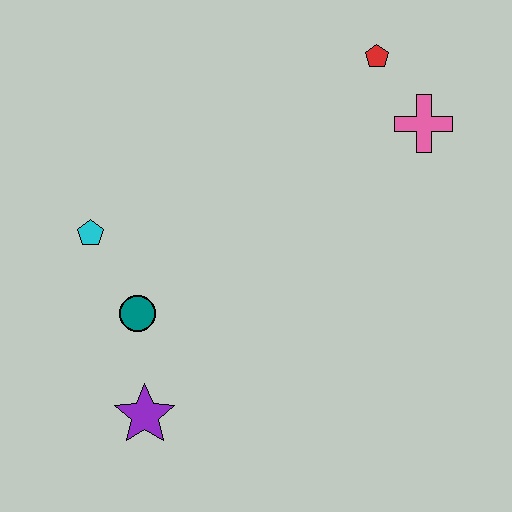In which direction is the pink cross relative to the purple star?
The pink cross is above the purple star.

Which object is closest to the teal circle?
The cyan pentagon is closest to the teal circle.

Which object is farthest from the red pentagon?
The purple star is farthest from the red pentagon.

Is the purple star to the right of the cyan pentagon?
Yes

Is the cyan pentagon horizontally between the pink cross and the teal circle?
No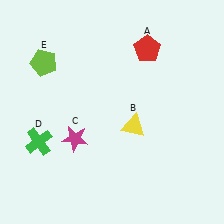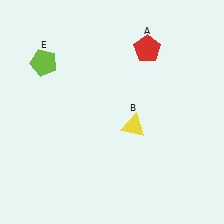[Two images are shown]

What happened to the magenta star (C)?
The magenta star (C) was removed in Image 2. It was in the bottom-left area of Image 1.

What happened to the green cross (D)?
The green cross (D) was removed in Image 2. It was in the bottom-left area of Image 1.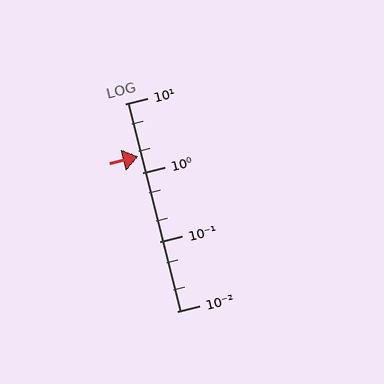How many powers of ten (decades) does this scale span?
The scale spans 3 decades, from 0.01 to 10.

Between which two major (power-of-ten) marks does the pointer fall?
The pointer is between 1 and 10.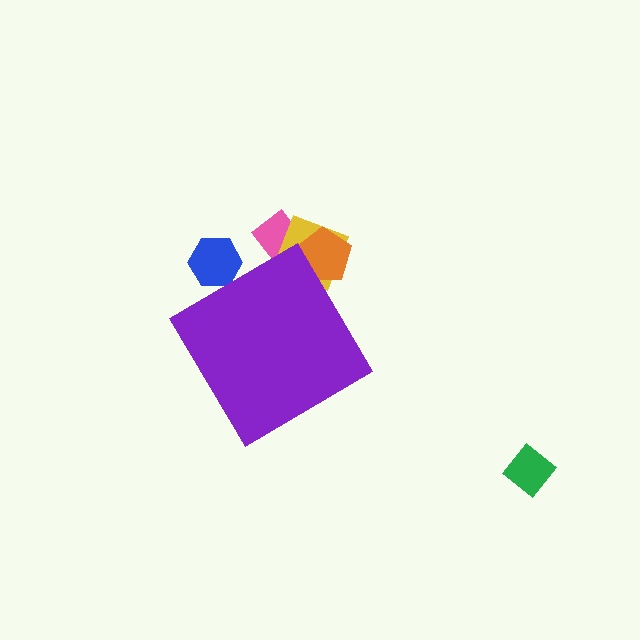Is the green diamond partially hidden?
No, the green diamond is fully visible.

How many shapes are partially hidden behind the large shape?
4 shapes are partially hidden.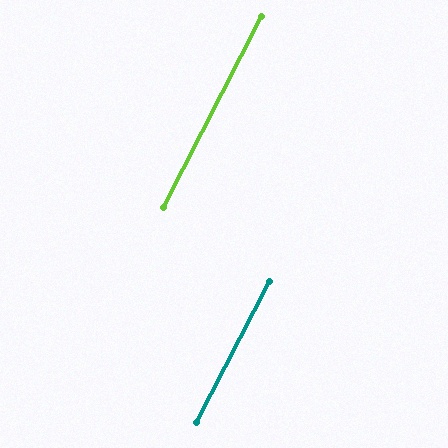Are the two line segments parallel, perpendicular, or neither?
Parallel — their directions differ by only 0.1°.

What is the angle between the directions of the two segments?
Approximately 0 degrees.